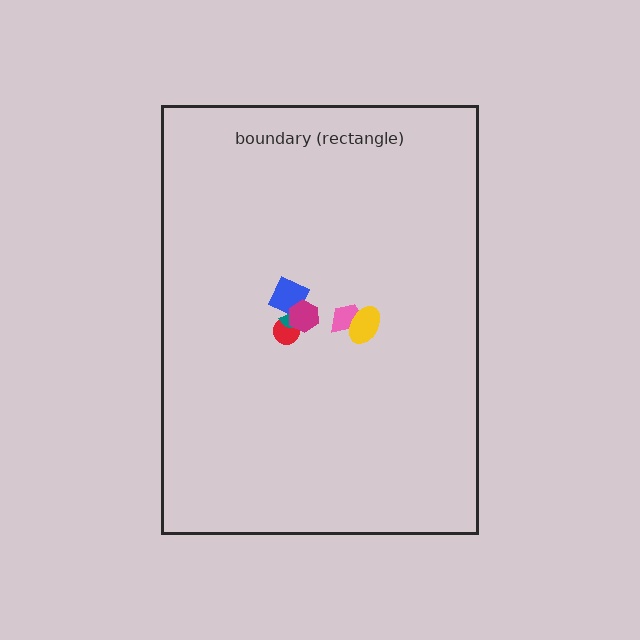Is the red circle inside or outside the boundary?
Inside.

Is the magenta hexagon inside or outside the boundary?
Inside.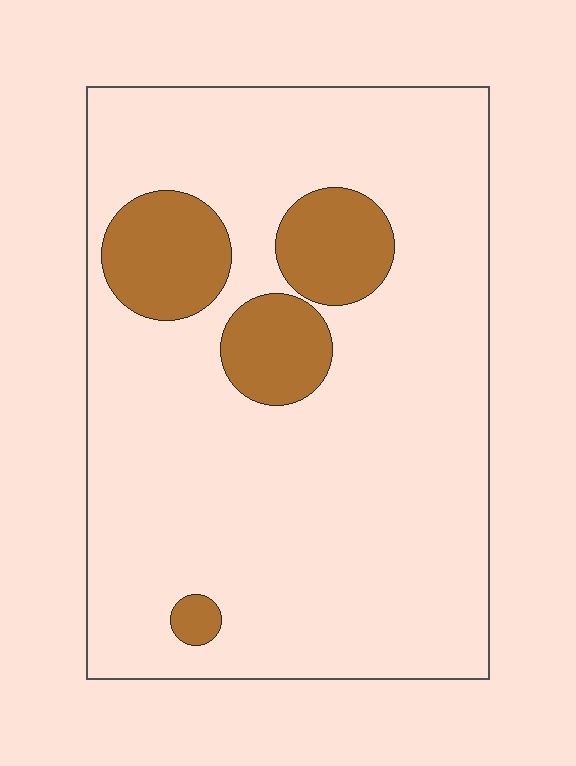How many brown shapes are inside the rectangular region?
4.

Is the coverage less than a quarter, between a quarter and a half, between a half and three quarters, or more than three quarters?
Less than a quarter.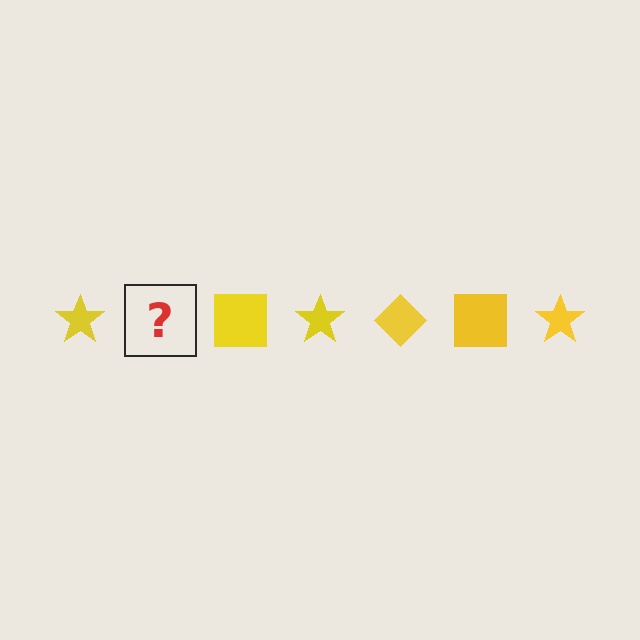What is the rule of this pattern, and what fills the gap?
The rule is that the pattern cycles through star, diamond, square shapes in yellow. The gap should be filled with a yellow diamond.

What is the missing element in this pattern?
The missing element is a yellow diamond.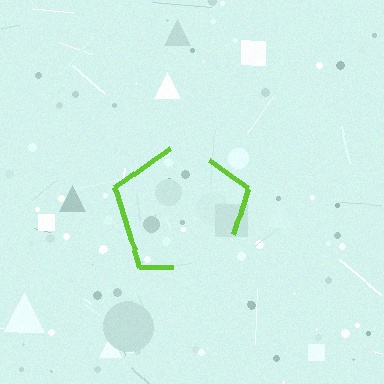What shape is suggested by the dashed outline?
The dashed outline suggests a pentagon.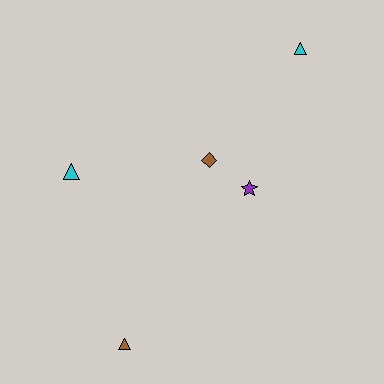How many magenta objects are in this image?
There are no magenta objects.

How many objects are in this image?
There are 5 objects.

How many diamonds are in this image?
There is 1 diamond.